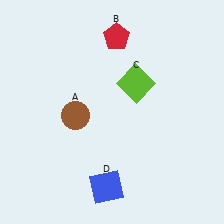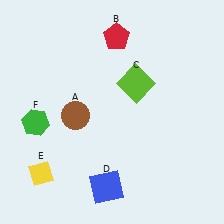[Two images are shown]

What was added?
A yellow diamond (E), a green hexagon (F) were added in Image 2.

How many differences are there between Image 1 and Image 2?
There are 2 differences between the two images.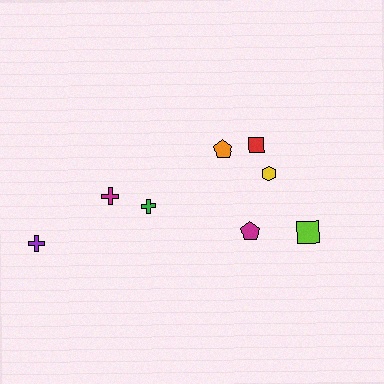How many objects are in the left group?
There are 3 objects.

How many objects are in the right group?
There are 5 objects.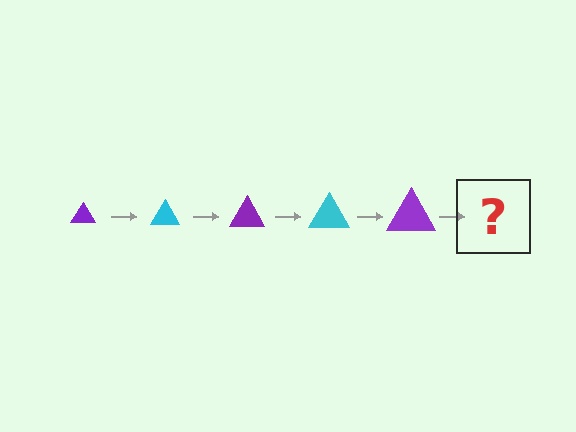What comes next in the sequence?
The next element should be a cyan triangle, larger than the previous one.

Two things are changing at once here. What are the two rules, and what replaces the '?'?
The two rules are that the triangle grows larger each step and the color cycles through purple and cyan. The '?' should be a cyan triangle, larger than the previous one.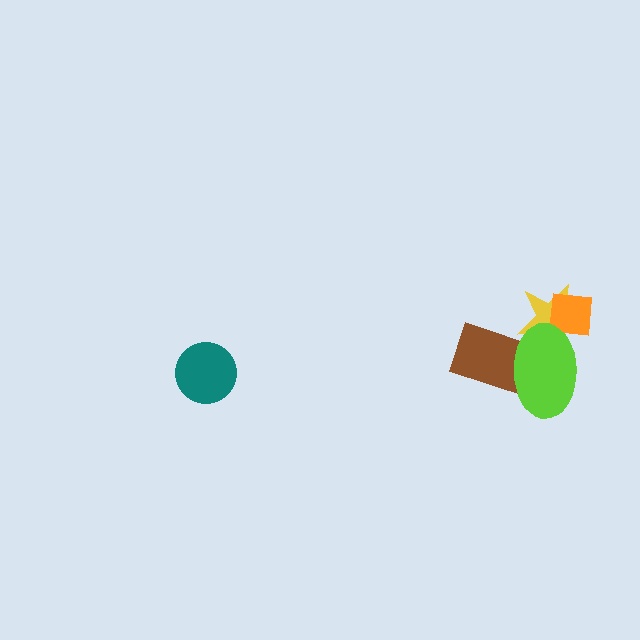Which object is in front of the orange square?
The lime ellipse is in front of the orange square.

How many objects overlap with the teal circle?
0 objects overlap with the teal circle.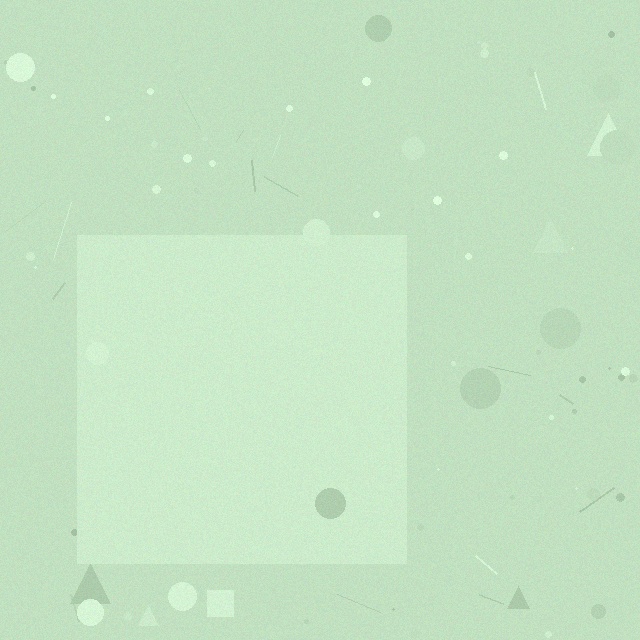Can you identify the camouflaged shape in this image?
The camouflaged shape is a square.